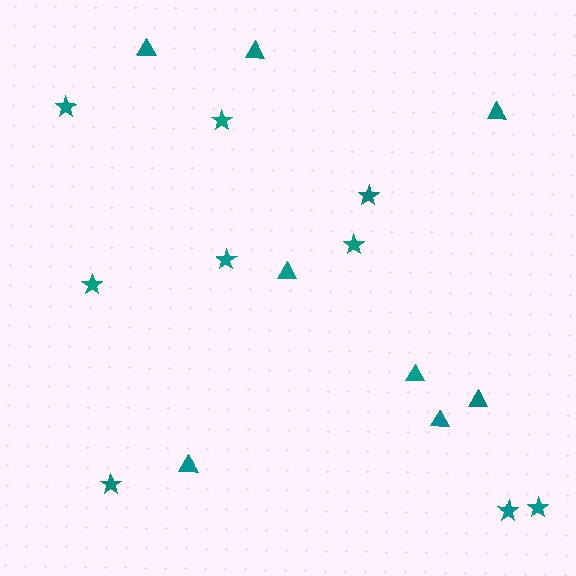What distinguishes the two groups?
There are 2 groups: one group of triangles (8) and one group of stars (9).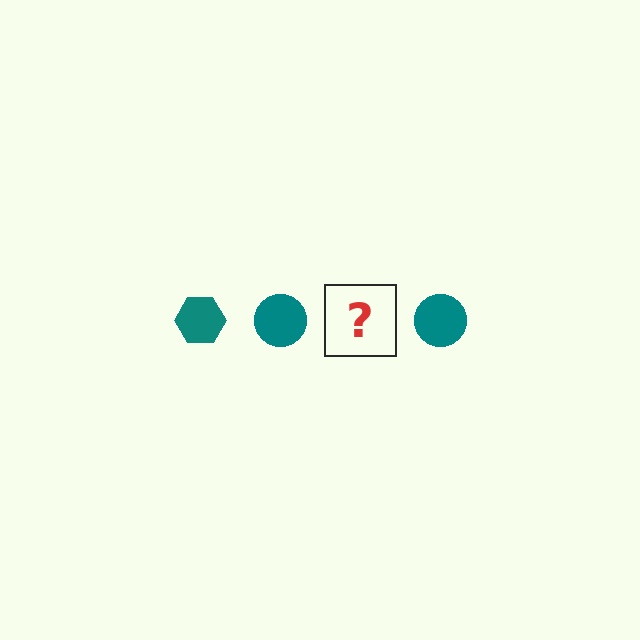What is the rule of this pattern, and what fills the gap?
The rule is that the pattern cycles through hexagon, circle shapes in teal. The gap should be filled with a teal hexagon.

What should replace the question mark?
The question mark should be replaced with a teal hexagon.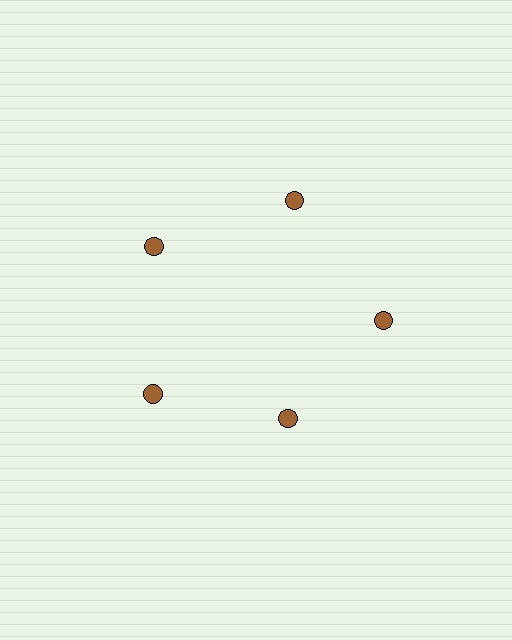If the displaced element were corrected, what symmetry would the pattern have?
It would have 5-fold rotational symmetry — the pattern would map onto itself every 72 degrees.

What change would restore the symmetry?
The symmetry would be restored by moving it outward, back onto the ring so that all 5 circles sit at equal angles and equal distance from the center.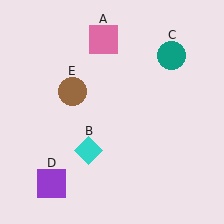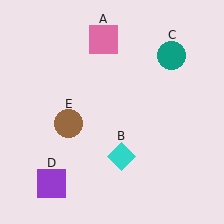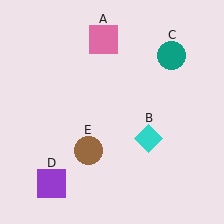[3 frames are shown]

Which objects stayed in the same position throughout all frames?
Pink square (object A) and teal circle (object C) and purple square (object D) remained stationary.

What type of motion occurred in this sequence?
The cyan diamond (object B), brown circle (object E) rotated counterclockwise around the center of the scene.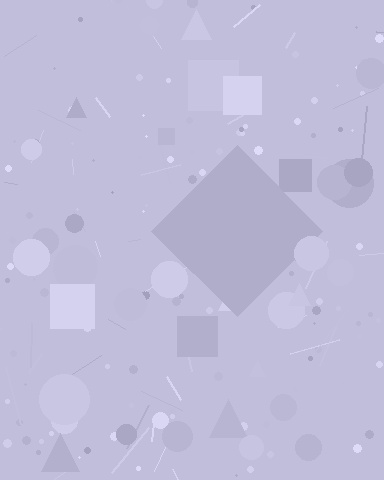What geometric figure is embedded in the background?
A diamond is embedded in the background.